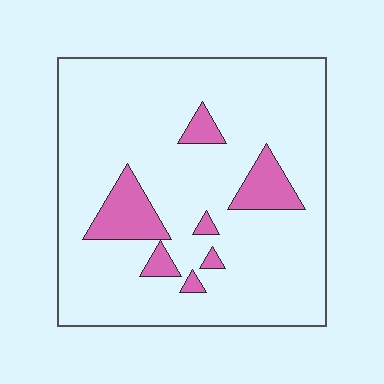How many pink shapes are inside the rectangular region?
7.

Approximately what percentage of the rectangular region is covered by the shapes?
Approximately 15%.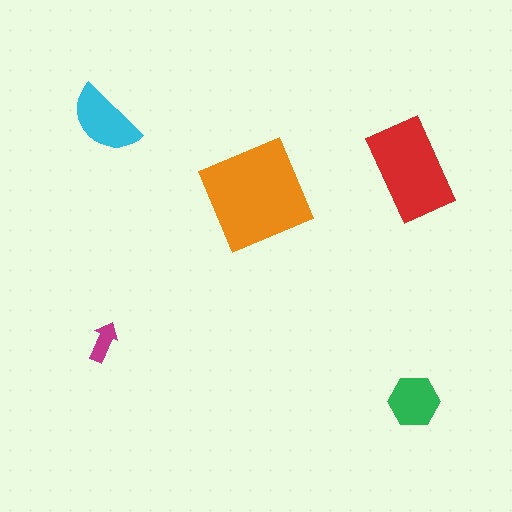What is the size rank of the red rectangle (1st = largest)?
2nd.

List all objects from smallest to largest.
The magenta arrow, the green hexagon, the cyan semicircle, the red rectangle, the orange square.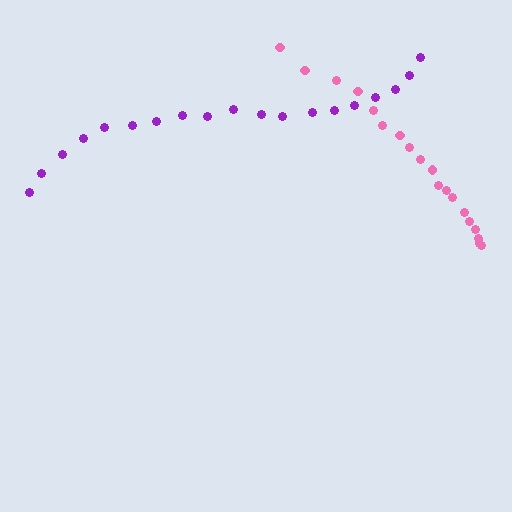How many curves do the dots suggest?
There are 2 distinct paths.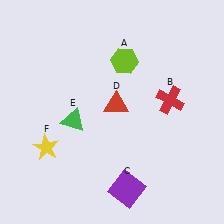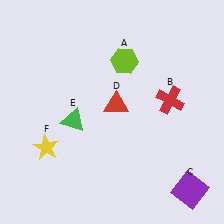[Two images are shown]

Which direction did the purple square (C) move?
The purple square (C) moved right.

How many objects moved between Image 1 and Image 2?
1 object moved between the two images.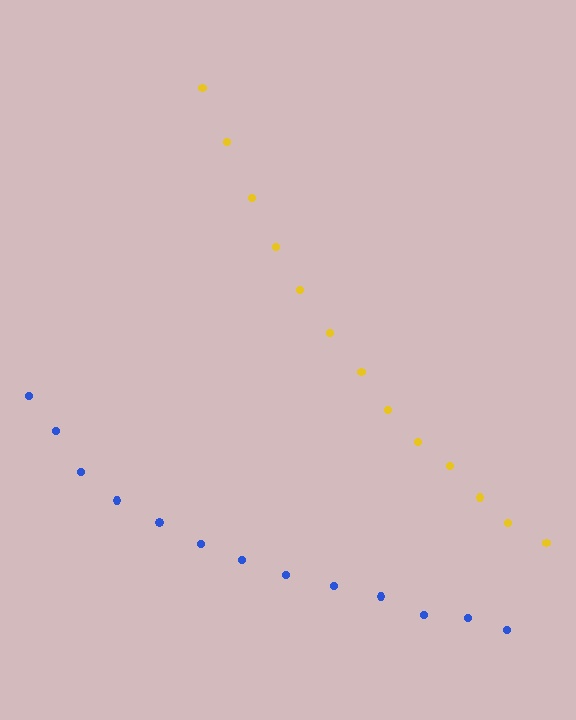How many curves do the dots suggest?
There are 2 distinct paths.